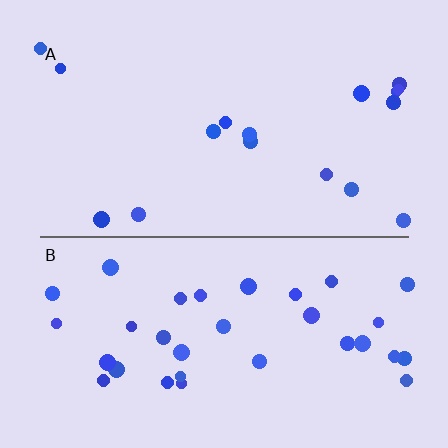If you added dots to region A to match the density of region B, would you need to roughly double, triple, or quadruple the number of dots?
Approximately double.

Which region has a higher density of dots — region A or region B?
B (the bottom).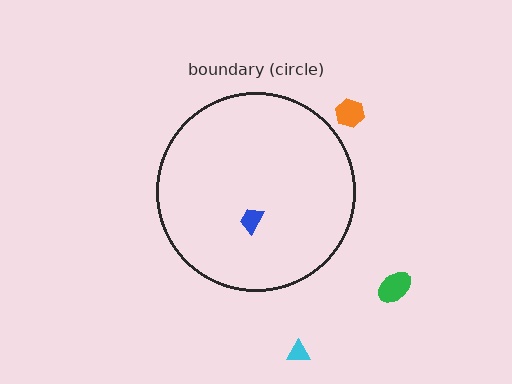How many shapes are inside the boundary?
1 inside, 3 outside.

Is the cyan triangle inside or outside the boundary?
Outside.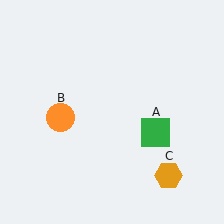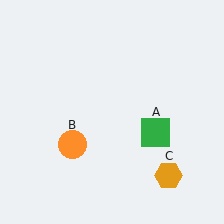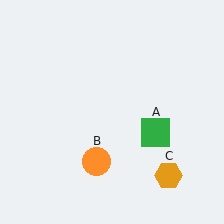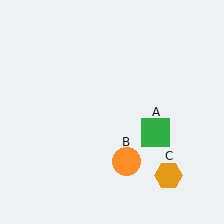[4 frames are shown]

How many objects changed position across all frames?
1 object changed position: orange circle (object B).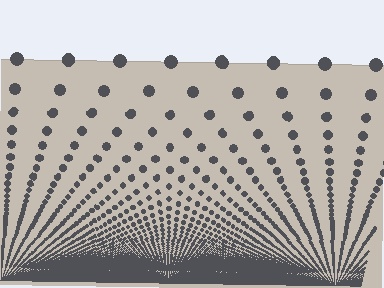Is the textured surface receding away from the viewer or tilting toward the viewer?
The surface appears to tilt toward the viewer. Texture elements get larger and sparser toward the top.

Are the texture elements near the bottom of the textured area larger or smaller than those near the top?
Smaller. The gradient is inverted — elements near the bottom are smaller and denser.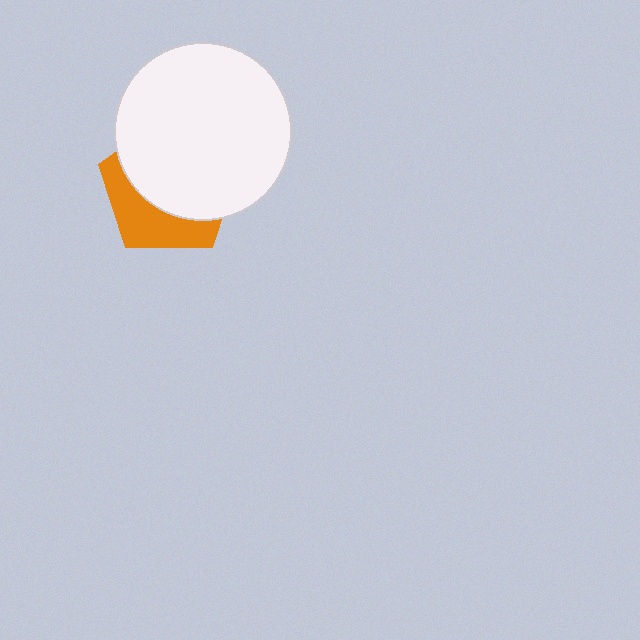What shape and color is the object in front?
The object in front is a white circle.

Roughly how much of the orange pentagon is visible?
A small part of it is visible (roughly 36%).